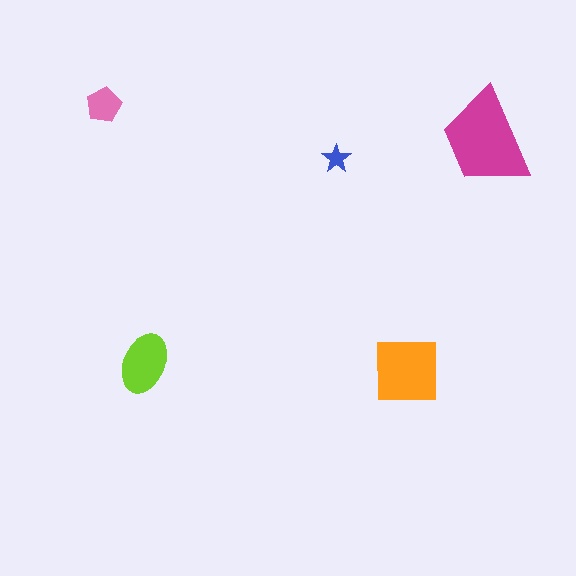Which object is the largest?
The magenta trapezoid.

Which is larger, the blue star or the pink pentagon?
The pink pentagon.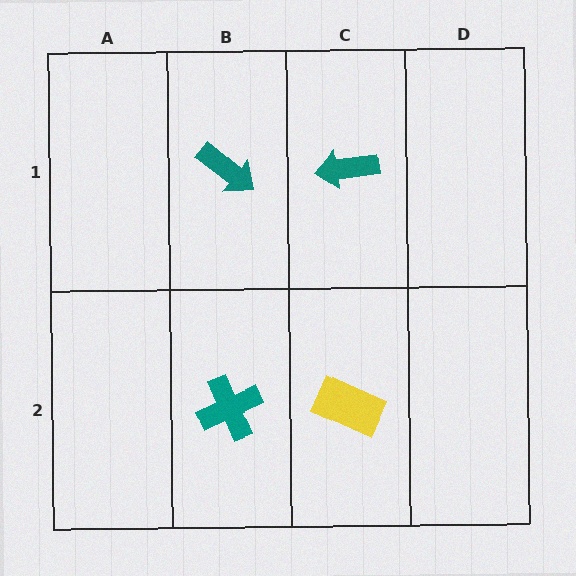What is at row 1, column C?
A teal arrow.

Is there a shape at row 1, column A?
No, that cell is empty.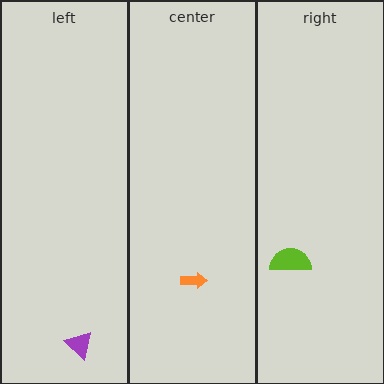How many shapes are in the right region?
1.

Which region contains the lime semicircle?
The right region.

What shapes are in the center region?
The orange arrow.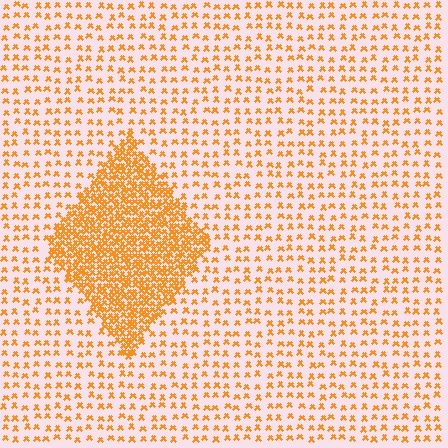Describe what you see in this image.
The image contains small orange elements arranged at two different densities. A diamond-shaped region is visible where the elements are more densely packed than the surrounding area.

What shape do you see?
I see a diamond.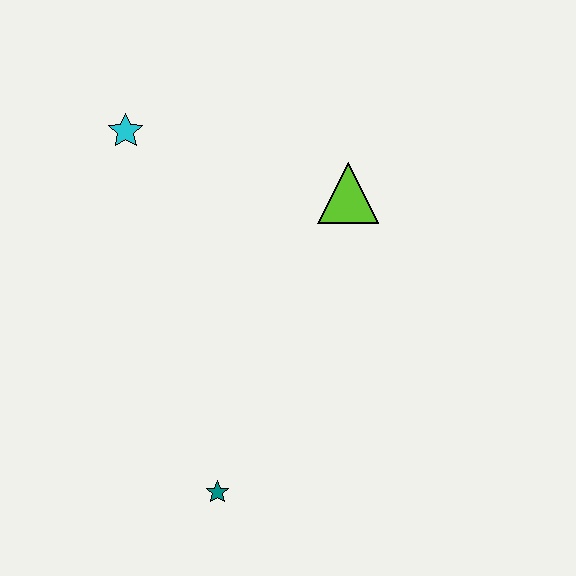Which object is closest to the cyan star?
The lime triangle is closest to the cyan star.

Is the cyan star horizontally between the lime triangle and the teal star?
No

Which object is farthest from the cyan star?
The teal star is farthest from the cyan star.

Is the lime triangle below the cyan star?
Yes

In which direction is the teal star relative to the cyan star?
The teal star is below the cyan star.